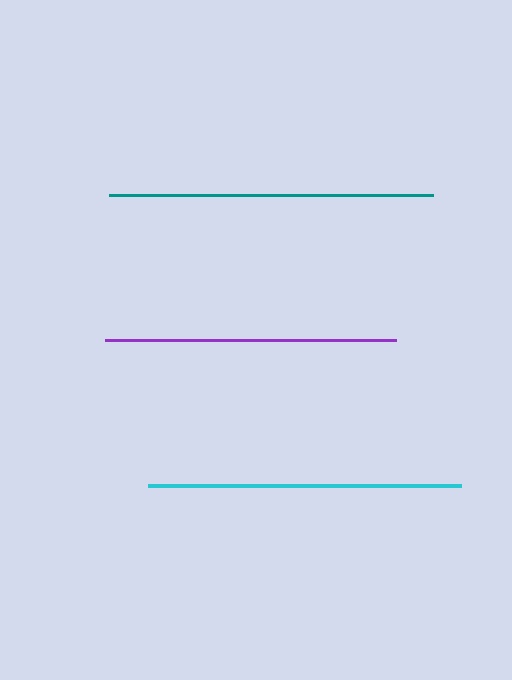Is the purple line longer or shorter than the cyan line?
The cyan line is longer than the purple line.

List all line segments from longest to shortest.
From longest to shortest: teal, cyan, purple.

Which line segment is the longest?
The teal line is the longest at approximately 325 pixels.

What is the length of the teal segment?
The teal segment is approximately 325 pixels long.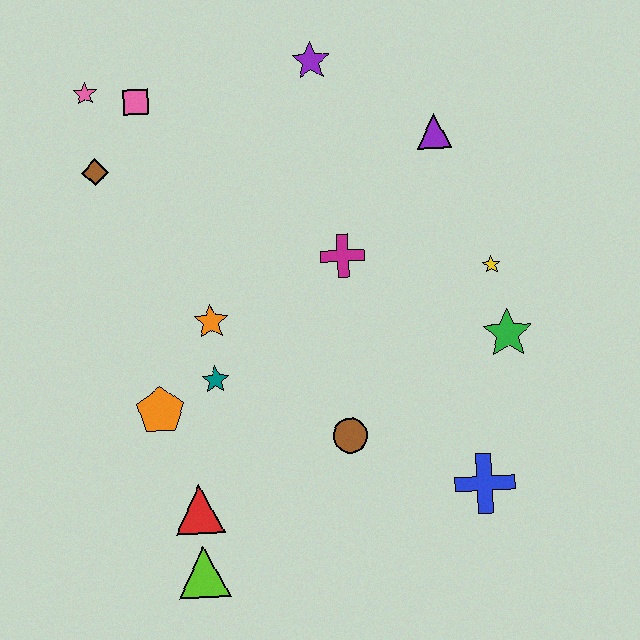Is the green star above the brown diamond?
No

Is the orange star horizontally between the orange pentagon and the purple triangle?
Yes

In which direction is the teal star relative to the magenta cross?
The teal star is to the left of the magenta cross.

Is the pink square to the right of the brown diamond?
Yes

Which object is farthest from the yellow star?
The pink star is farthest from the yellow star.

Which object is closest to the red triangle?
The lime triangle is closest to the red triangle.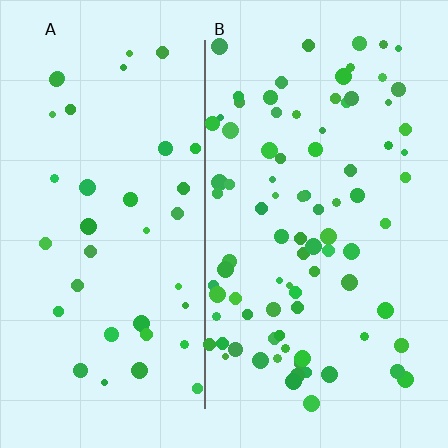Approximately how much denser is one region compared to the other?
Approximately 2.3× — region B over region A.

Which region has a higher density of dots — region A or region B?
B (the right).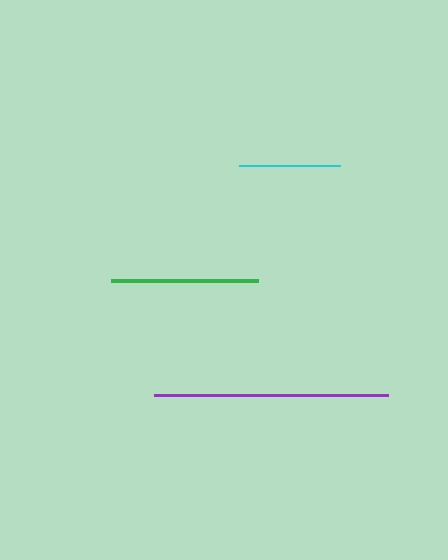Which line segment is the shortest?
The cyan line is the shortest at approximately 101 pixels.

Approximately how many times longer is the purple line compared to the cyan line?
The purple line is approximately 2.3 times the length of the cyan line.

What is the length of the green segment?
The green segment is approximately 147 pixels long.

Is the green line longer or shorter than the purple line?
The purple line is longer than the green line.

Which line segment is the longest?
The purple line is the longest at approximately 234 pixels.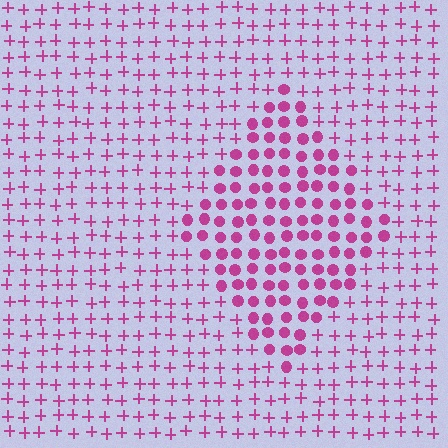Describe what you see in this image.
The image is filled with small magenta elements arranged in a uniform grid. A diamond-shaped region contains circles, while the surrounding area contains plus signs. The boundary is defined purely by the change in element shape.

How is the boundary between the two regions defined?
The boundary is defined by a change in element shape: circles inside vs. plus signs outside. All elements share the same color and spacing.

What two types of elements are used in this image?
The image uses circles inside the diamond region and plus signs outside it.